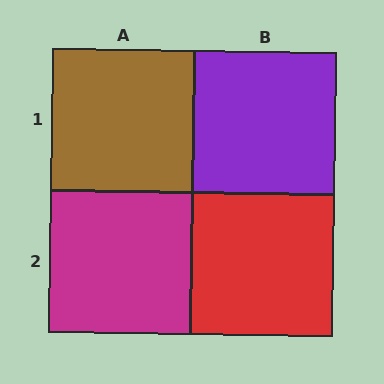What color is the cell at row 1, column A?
Brown.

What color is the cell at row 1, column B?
Purple.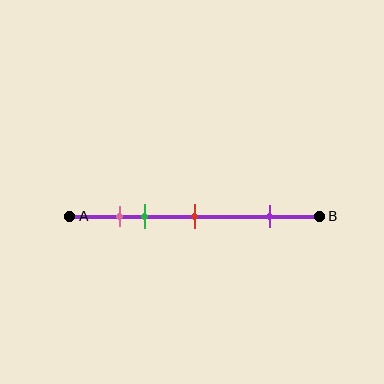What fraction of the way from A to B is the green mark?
The green mark is approximately 30% (0.3) of the way from A to B.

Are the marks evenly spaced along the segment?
No, the marks are not evenly spaced.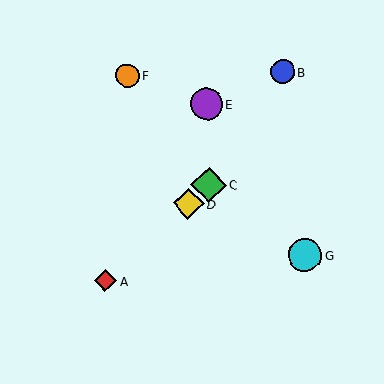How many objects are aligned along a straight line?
3 objects (A, C, D) are aligned along a straight line.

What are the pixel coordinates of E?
Object E is at (206, 104).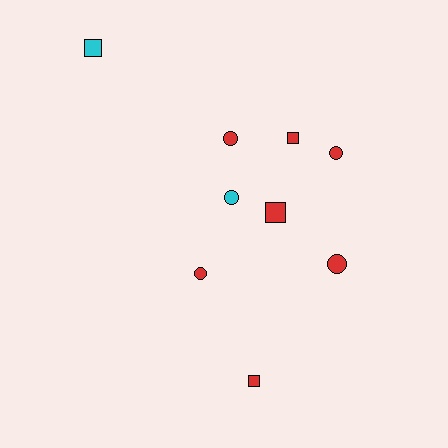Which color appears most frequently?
Red, with 7 objects.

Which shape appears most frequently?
Circle, with 5 objects.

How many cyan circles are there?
There is 1 cyan circle.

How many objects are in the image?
There are 9 objects.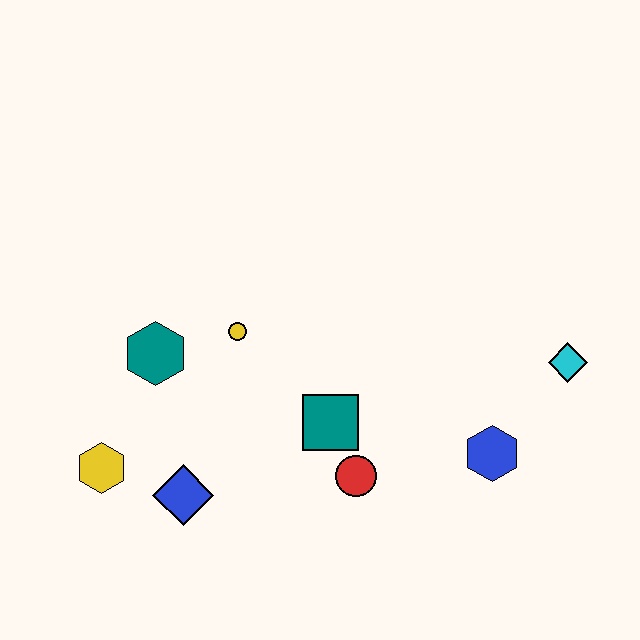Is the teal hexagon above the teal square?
Yes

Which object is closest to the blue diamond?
The yellow hexagon is closest to the blue diamond.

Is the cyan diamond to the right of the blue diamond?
Yes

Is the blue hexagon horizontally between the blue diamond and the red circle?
No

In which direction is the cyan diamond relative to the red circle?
The cyan diamond is to the right of the red circle.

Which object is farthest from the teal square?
The cyan diamond is farthest from the teal square.